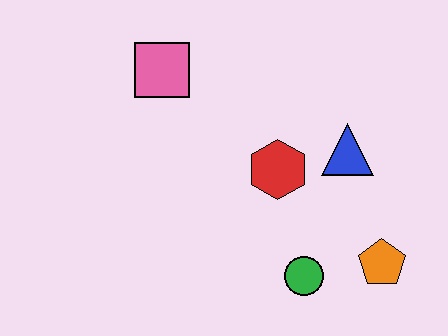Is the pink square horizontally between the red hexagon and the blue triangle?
No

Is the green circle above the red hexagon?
No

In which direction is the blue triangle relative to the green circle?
The blue triangle is above the green circle.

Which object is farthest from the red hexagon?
The pink square is farthest from the red hexagon.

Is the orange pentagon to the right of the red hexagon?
Yes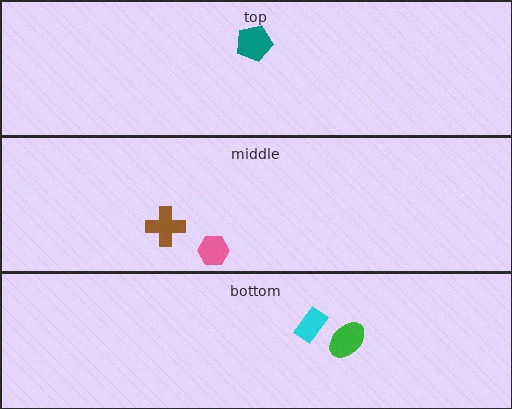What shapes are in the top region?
The teal pentagon.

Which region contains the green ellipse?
The bottom region.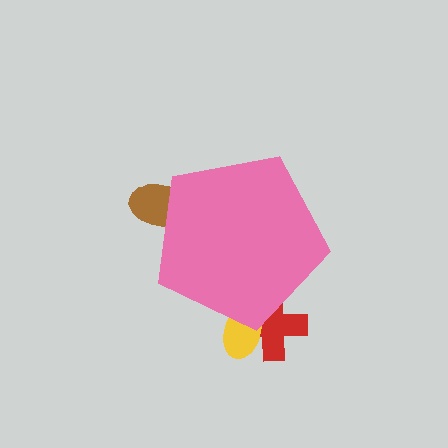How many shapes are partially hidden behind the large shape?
3 shapes are partially hidden.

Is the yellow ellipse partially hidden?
Yes, the yellow ellipse is partially hidden behind the pink pentagon.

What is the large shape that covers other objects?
A pink pentagon.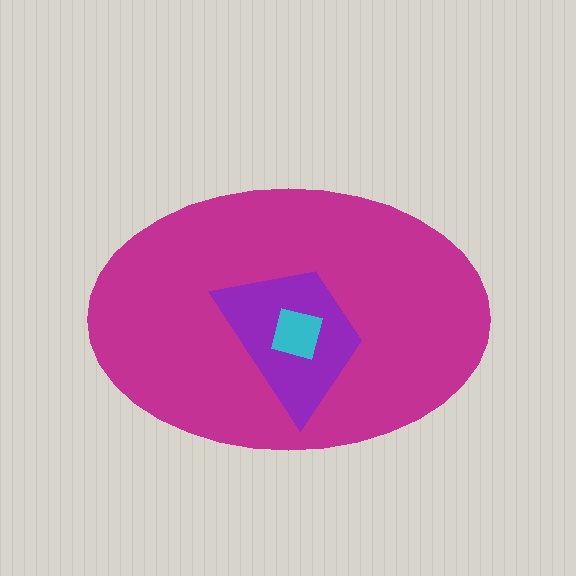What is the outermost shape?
The magenta ellipse.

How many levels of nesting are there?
3.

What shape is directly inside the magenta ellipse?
The purple trapezoid.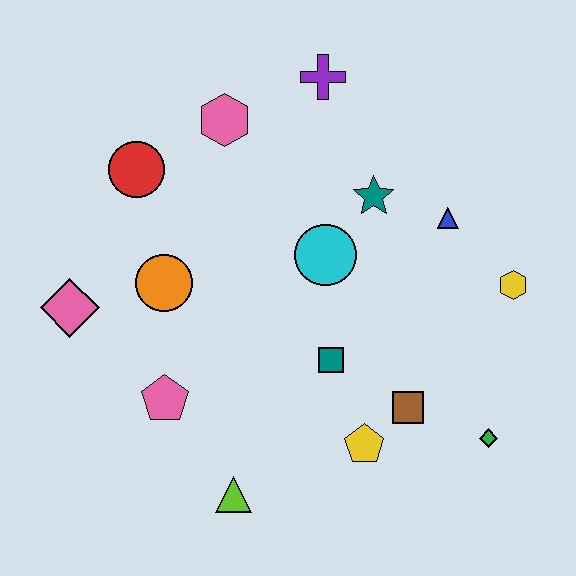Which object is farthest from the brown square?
The red circle is farthest from the brown square.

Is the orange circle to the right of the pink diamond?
Yes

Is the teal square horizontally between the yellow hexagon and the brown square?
No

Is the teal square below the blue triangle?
Yes